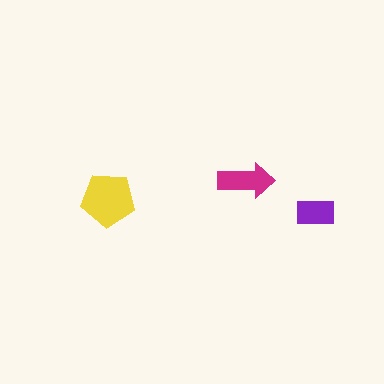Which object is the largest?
The yellow pentagon.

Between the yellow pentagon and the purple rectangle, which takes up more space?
The yellow pentagon.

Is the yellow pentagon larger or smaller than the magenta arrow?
Larger.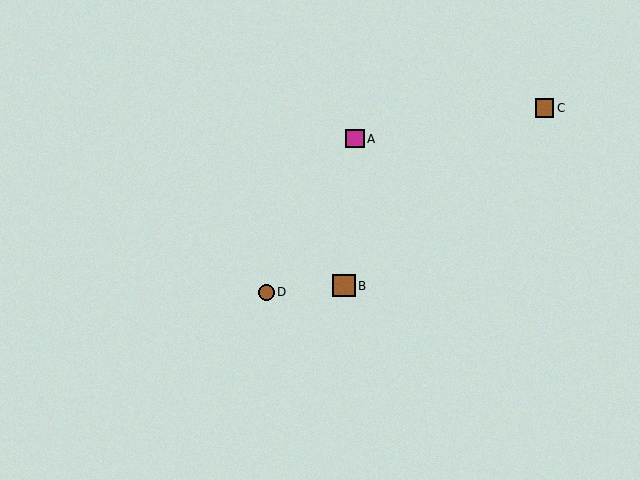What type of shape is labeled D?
Shape D is a brown circle.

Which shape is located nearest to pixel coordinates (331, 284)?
The brown square (labeled B) at (344, 286) is nearest to that location.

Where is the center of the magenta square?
The center of the magenta square is at (355, 139).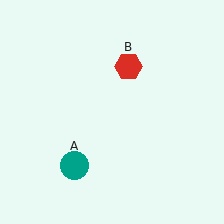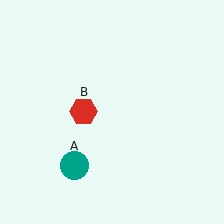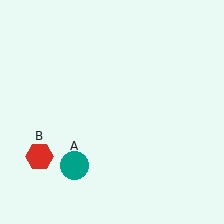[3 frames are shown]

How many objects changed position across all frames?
1 object changed position: red hexagon (object B).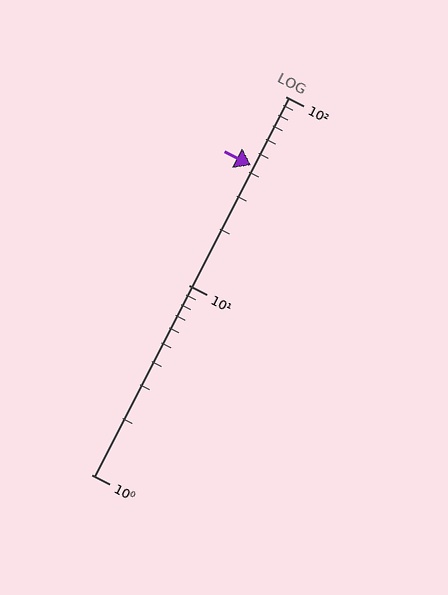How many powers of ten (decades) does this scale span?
The scale spans 2 decades, from 1 to 100.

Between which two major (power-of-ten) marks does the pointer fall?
The pointer is between 10 and 100.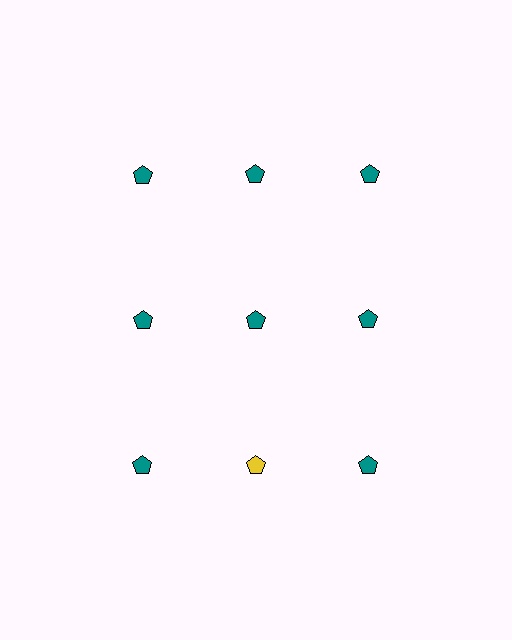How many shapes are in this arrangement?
There are 9 shapes arranged in a grid pattern.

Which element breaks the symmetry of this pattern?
The yellow pentagon in the third row, second from left column breaks the symmetry. All other shapes are teal pentagons.